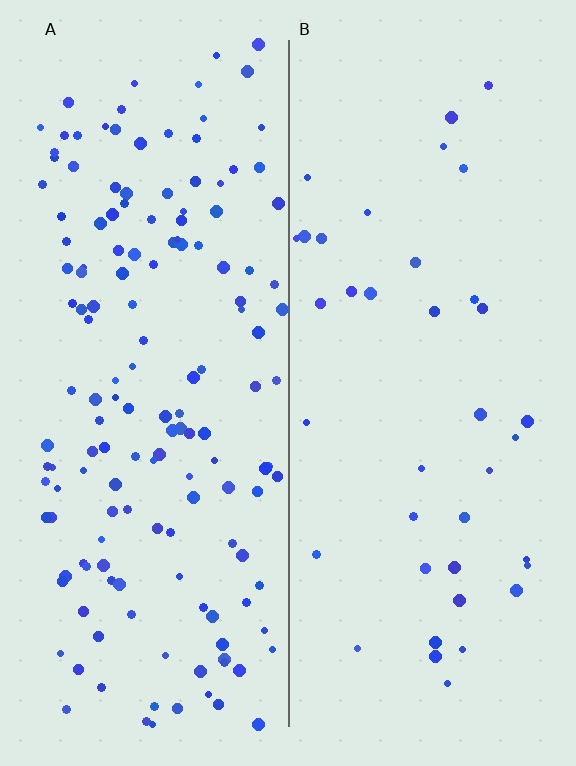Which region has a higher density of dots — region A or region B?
A (the left).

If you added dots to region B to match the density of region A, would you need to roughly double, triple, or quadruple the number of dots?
Approximately quadruple.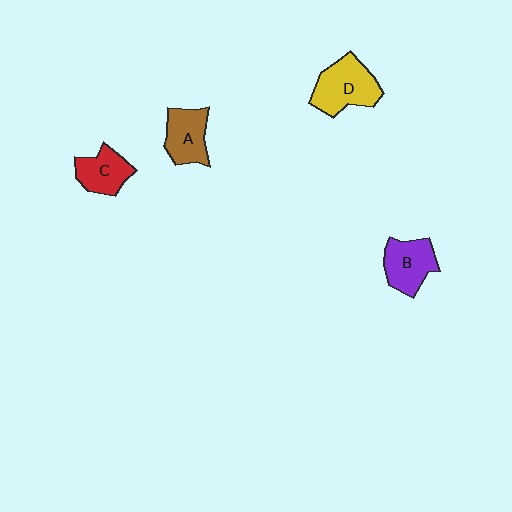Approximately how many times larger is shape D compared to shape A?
Approximately 1.3 times.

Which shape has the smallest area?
Shape C (red).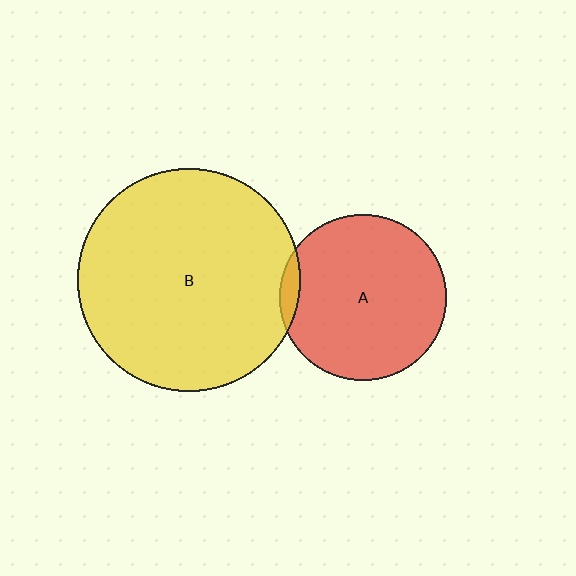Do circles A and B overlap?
Yes.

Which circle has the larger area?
Circle B (yellow).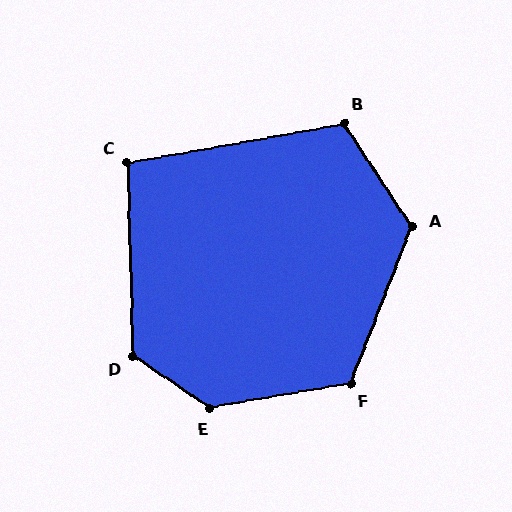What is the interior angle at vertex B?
Approximately 113 degrees (obtuse).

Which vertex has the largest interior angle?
E, at approximately 136 degrees.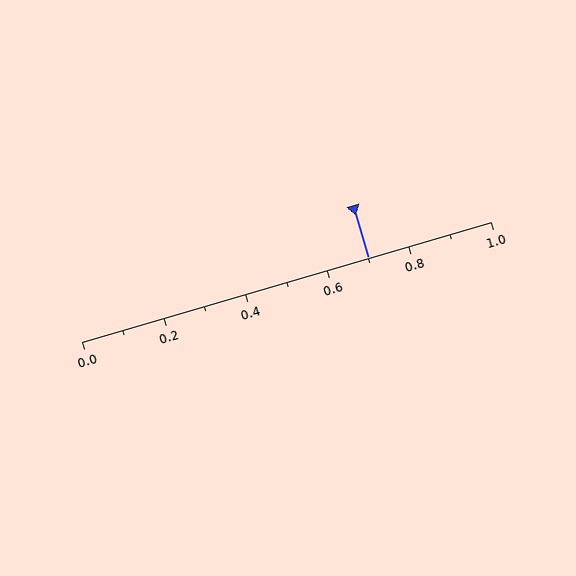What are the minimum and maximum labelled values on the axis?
The axis runs from 0.0 to 1.0.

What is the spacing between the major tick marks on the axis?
The major ticks are spaced 0.2 apart.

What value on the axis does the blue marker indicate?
The marker indicates approximately 0.7.